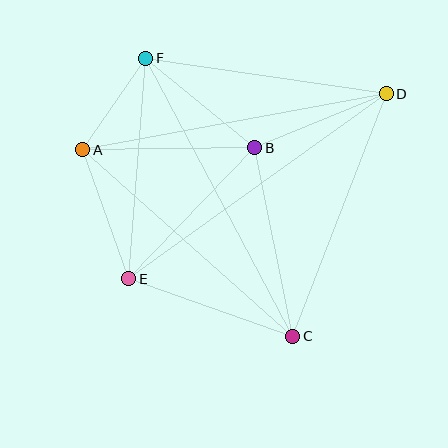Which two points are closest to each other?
Points A and F are closest to each other.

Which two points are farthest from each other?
Points D and E are farthest from each other.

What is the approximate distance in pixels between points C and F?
The distance between C and F is approximately 314 pixels.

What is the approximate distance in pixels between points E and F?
The distance between E and F is approximately 221 pixels.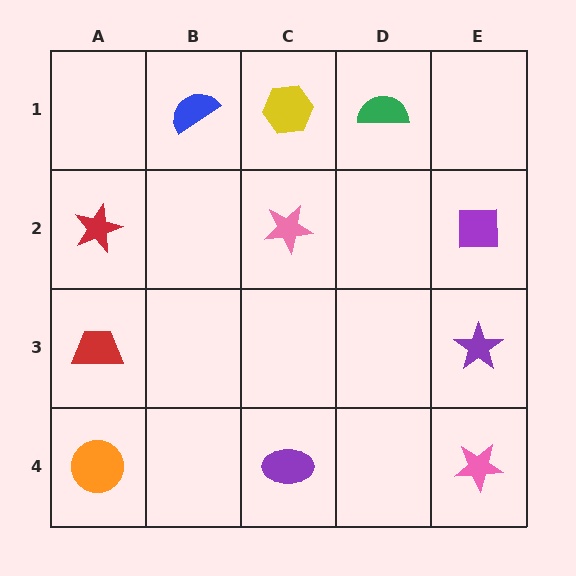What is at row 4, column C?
A purple ellipse.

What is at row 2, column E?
A purple square.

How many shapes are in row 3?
2 shapes.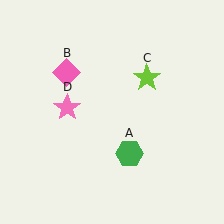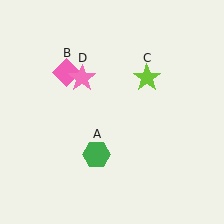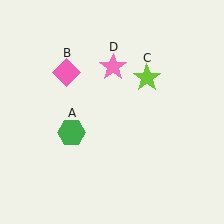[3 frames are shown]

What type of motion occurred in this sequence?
The green hexagon (object A), pink star (object D) rotated clockwise around the center of the scene.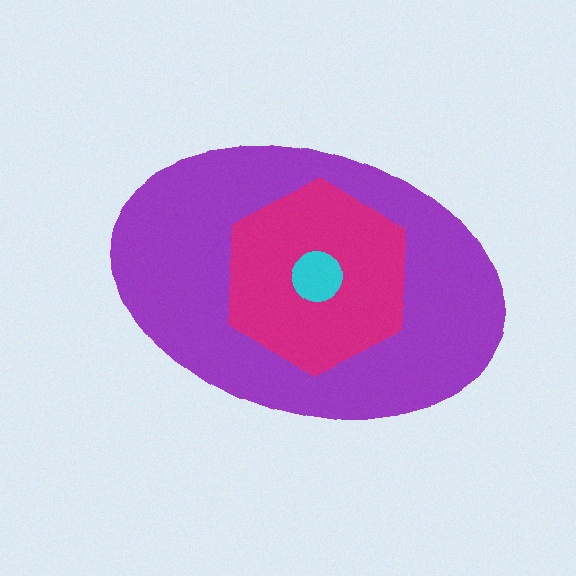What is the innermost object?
The cyan circle.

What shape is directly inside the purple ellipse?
The magenta hexagon.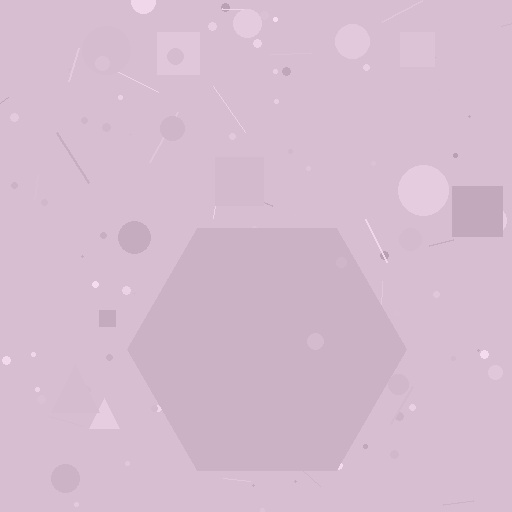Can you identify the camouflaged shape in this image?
The camouflaged shape is a hexagon.